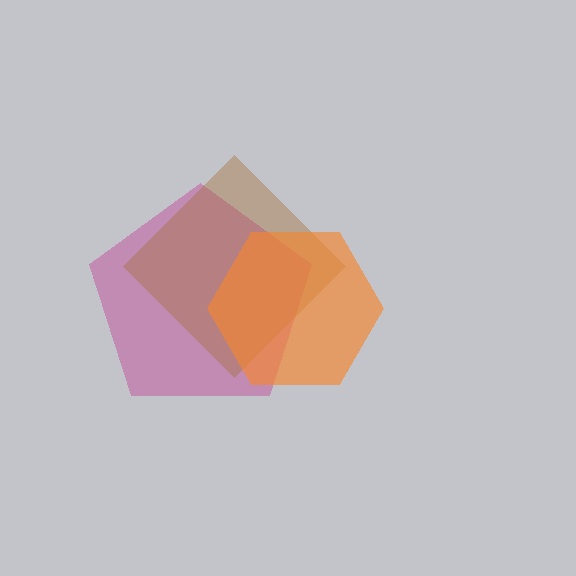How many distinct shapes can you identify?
There are 3 distinct shapes: a magenta pentagon, a brown diamond, an orange hexagon.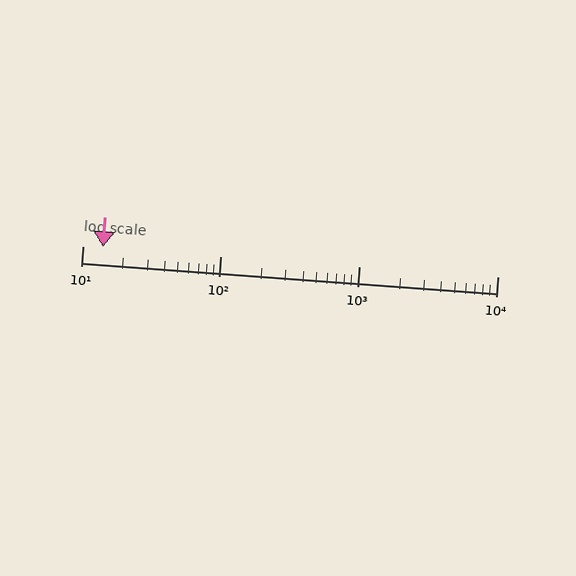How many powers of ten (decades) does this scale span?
The scale spans 3 decades, from 10 to 10000.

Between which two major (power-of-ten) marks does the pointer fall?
The pointer is between 10 and 100.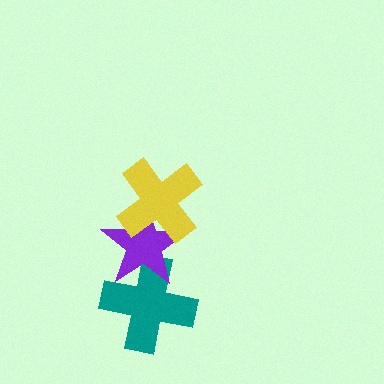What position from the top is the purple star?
The purple star is 2nd from the top.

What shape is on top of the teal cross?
The purple star is on top of the teal cross.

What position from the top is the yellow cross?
The yellow cross is 1st from the top.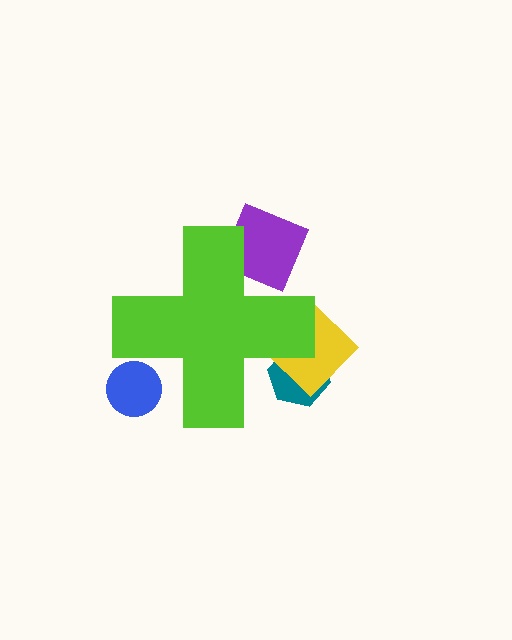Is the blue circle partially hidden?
Yes, the blue circle is partially hidden behind the lime cross.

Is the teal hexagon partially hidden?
Yes, the teal hexagon is partially hidden behind the lime cross.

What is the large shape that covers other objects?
A lime cross.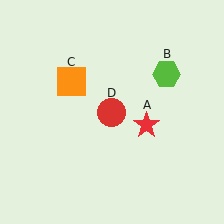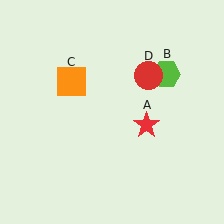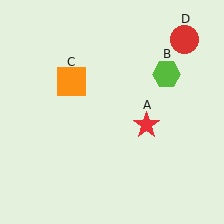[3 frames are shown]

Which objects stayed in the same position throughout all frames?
Red star (object A) and lime hexagon (object B) and orange square (object C) remained stationary.